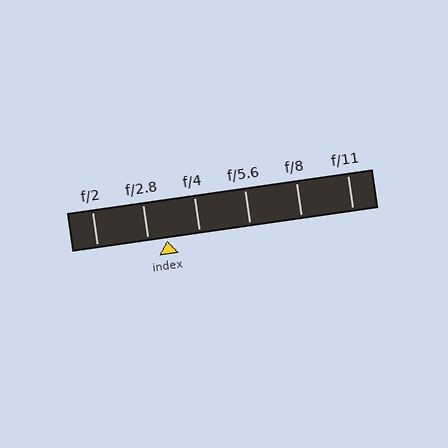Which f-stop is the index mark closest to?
The index mark is closest to f/2.8.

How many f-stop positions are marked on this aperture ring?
There are 6 f-stop positions marked.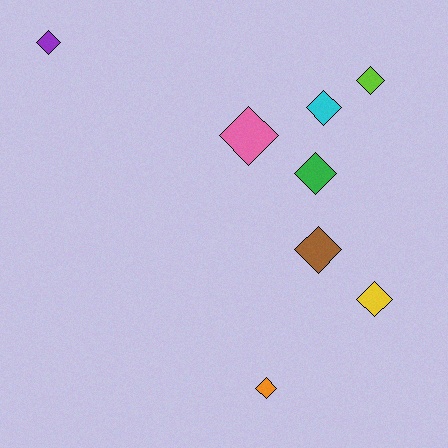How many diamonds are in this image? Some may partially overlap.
There are 8 diamonds.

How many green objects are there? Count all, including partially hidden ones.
There is 1 green object.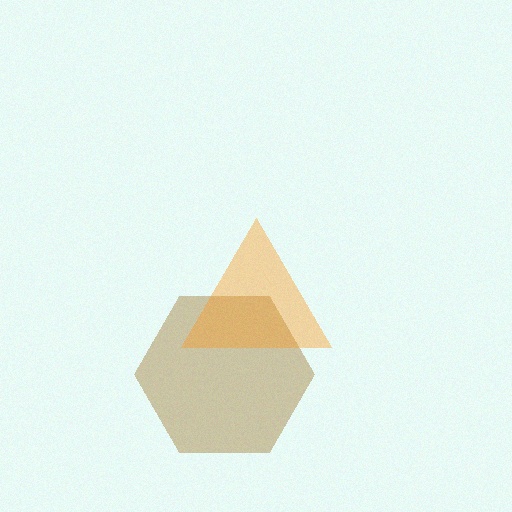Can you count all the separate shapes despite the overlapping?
Yes, there are 2 separate shapes.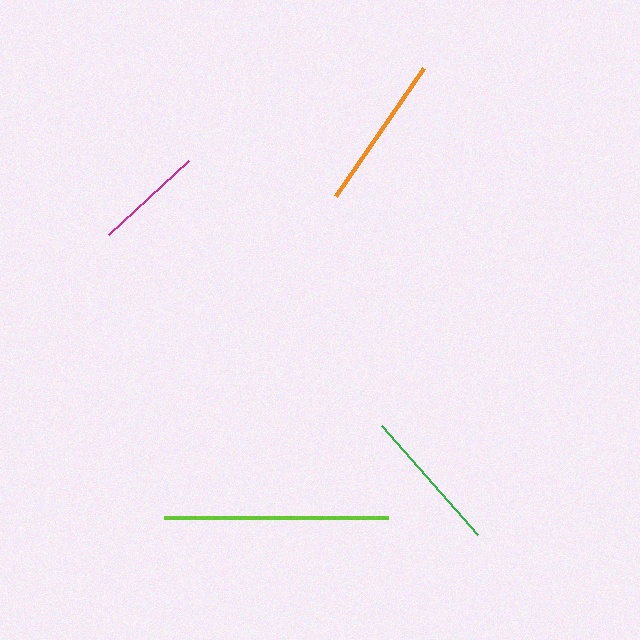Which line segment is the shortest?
The magenta line is the shortest at approximately 109 pixels.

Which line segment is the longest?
The lime line is the longest at approximately 224 pixels.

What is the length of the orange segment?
The orange segment is approximately 155 pixels long.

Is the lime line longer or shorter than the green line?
The lime line is longer than the green line.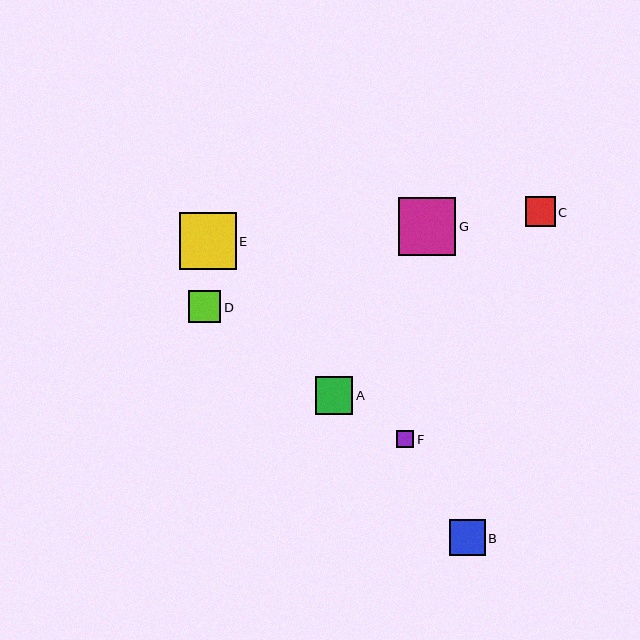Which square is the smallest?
Square F is the smallest with a size of approximately 18 pixels.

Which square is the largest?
Square G is the largest with a size of approximately 57 pixels.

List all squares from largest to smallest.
From largest to smallest: G, E, A, B, D, C, F.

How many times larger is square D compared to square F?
Square D is approximately 1.8 times the size of square F.